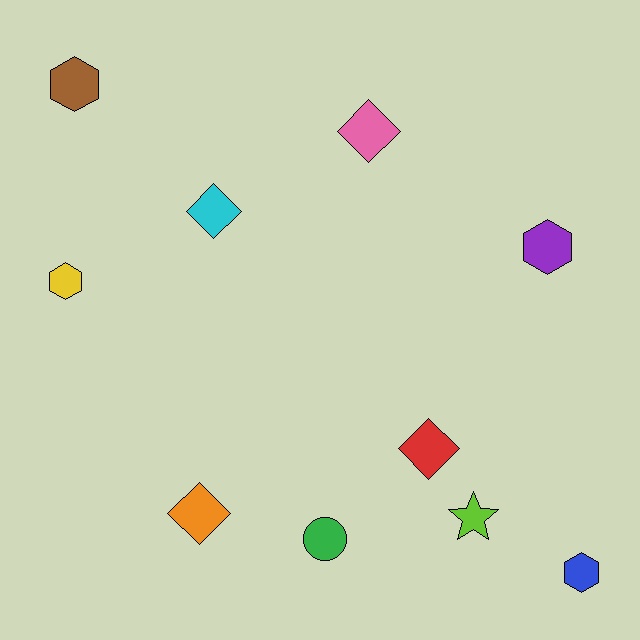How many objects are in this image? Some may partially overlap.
There are 10 objects.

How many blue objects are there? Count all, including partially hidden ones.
There is 1 blue object.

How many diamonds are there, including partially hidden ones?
There are 4 diamonds.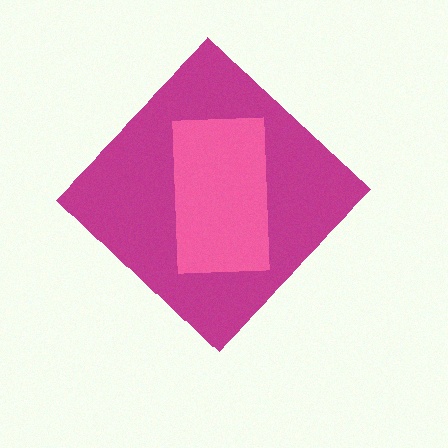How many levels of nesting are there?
2.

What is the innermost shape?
The pink rectangle.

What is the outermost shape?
The magenta diamond.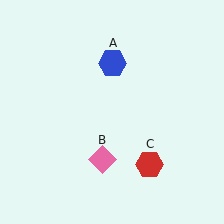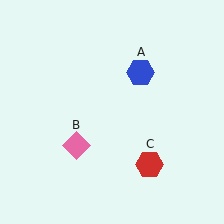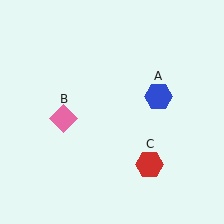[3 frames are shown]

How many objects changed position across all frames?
2 objects changed position: blue hexagon (object A), pink diamond (object B).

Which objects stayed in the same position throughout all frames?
Red hexagon (object C) remained stationary.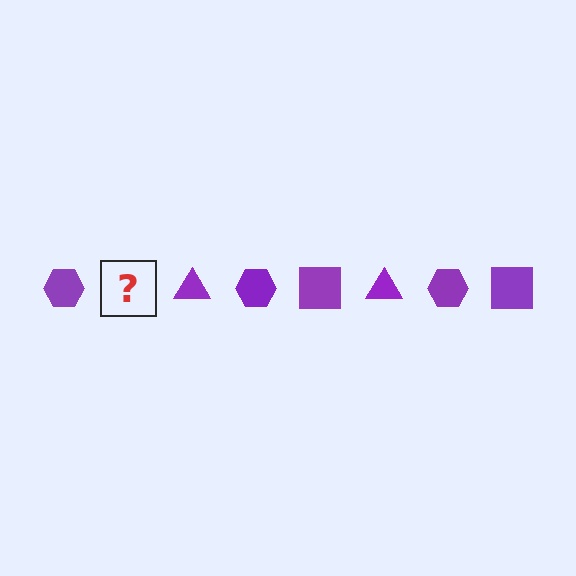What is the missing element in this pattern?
The missing element is a purple square.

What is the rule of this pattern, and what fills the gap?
The rule is that the pattern cycles through hexagon, square, triangle shapes in purple. The gap should be filled with a purple square.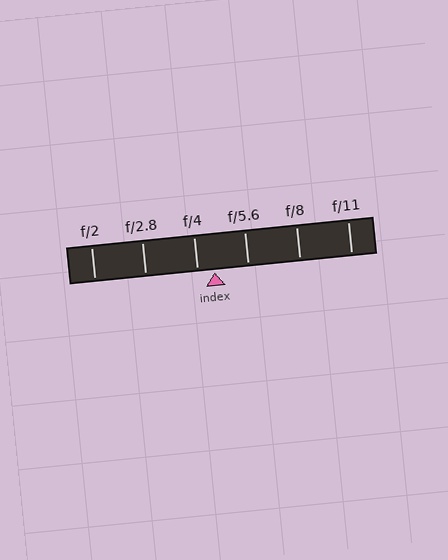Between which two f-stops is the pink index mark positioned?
The index mark is between f/4 and f/5.6.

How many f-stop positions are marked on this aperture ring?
There are 6 f-stop positions marked.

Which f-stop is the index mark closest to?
The index mark is closest to f/4.